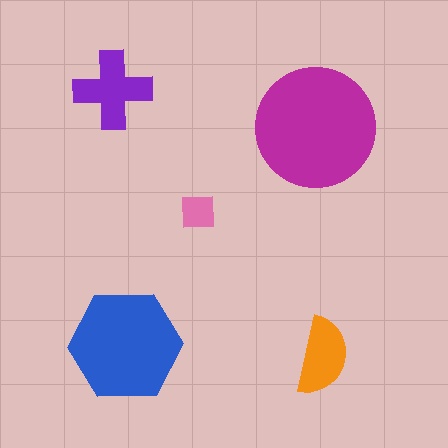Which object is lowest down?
The orange semicircle is bottommost.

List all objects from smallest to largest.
The pink square, the orange semicircle, the purple cross, the blue hexagon, the magenta circle.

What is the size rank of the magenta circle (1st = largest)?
1st.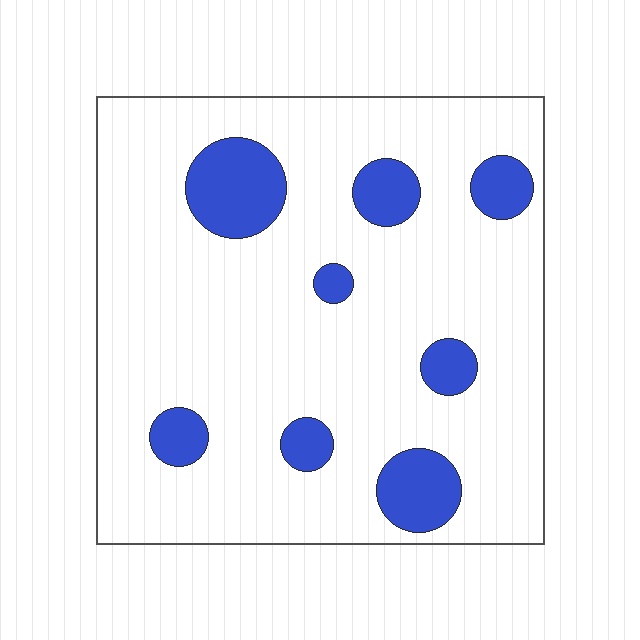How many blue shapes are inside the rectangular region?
8.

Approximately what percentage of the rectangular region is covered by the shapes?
Approximately 15%.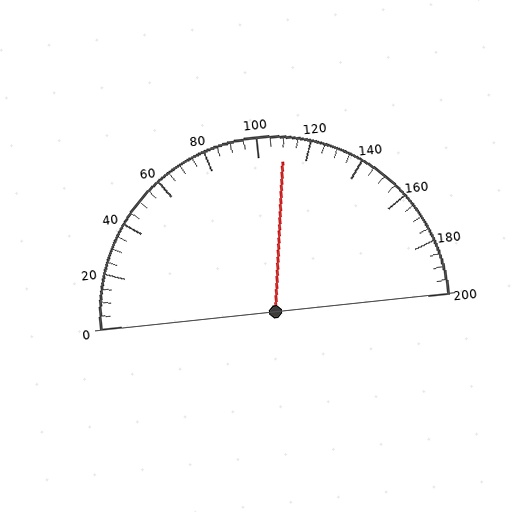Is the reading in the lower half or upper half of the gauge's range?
The reading is in the upper half of the range (0 to 200).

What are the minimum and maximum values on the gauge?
The gauge ranges from 0 to 200.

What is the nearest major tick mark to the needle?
The nearest major tick mark is 120.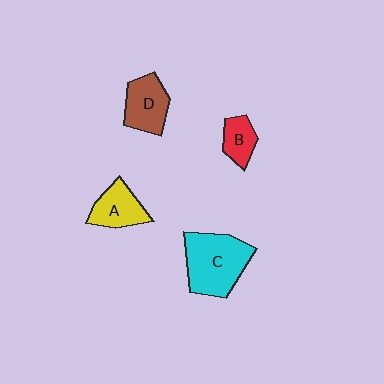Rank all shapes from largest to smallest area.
From largest to smallest: C (cyan), D (brown), A (yellow), B (red).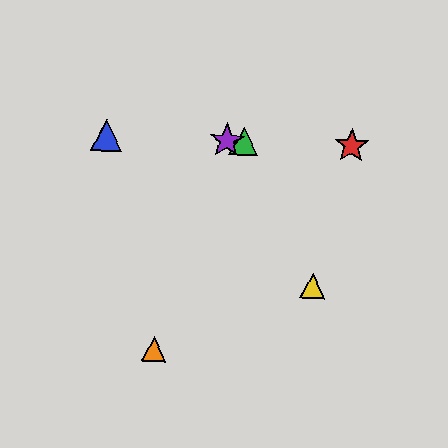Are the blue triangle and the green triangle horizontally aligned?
Yes, both are at y≈135.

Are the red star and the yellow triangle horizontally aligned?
No, the red star is at y≈146 and the yellow triangle is at y≈286.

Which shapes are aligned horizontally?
The red star, the blue triangle, the green triangle, the purple star are aligned horizontally.